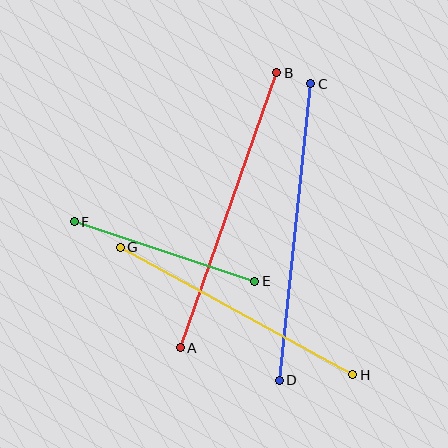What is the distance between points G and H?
The distance is approximately 265 pixels.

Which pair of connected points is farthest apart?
Points C and D are farthest apart.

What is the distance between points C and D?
The distance is approximately 298 pixels.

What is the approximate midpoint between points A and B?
The midpoint is at approximately (228, 210) pixels.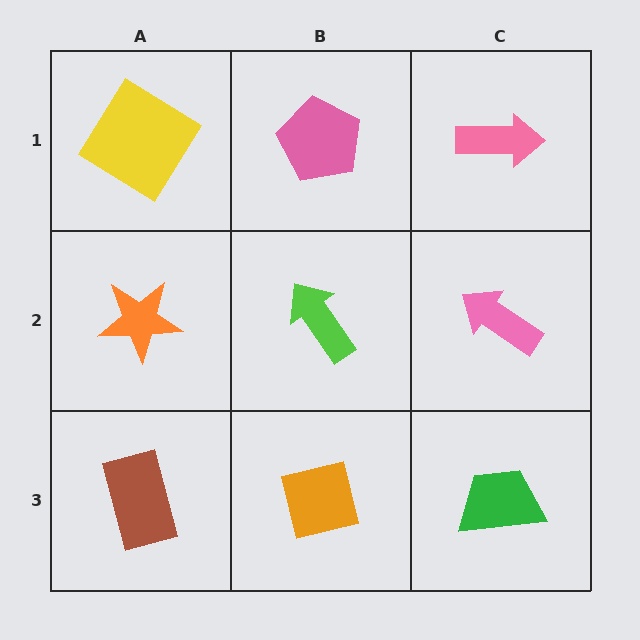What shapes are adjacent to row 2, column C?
A pink arrow (row 1, column C), a green trapezoid (row 3, column C), a lime arrow (row 2, column B).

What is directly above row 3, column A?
An orange star.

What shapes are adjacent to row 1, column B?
A lime arrow (row 2, column B), a yellow diamond (row 1, column A), a pink arrow (row 1, column C).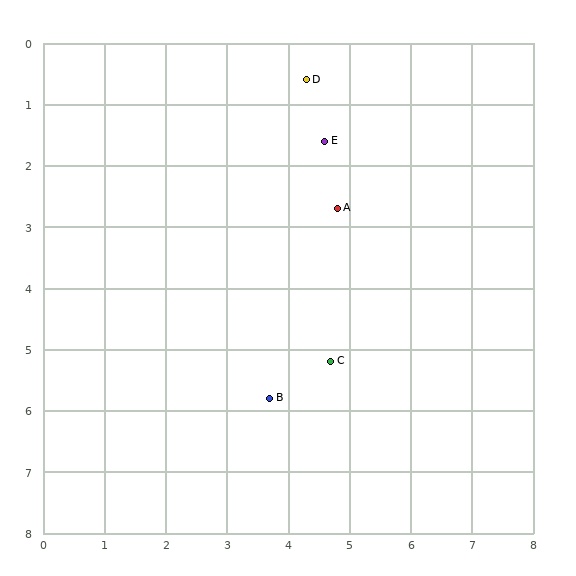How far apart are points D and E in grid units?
Points D and E are about 1.0 grid units apart.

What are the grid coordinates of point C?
Point C is at approximately (4.7, 5.2).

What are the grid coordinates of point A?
Point A is at approximately (4.8, 2.7).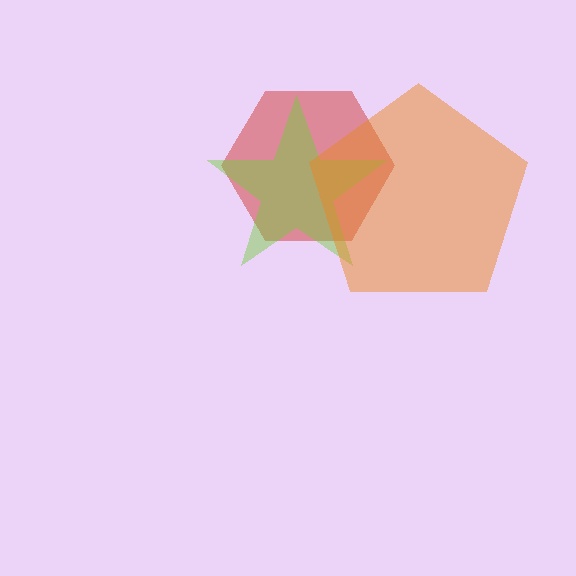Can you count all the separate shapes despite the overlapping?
Yes, there are 3 separate shapes.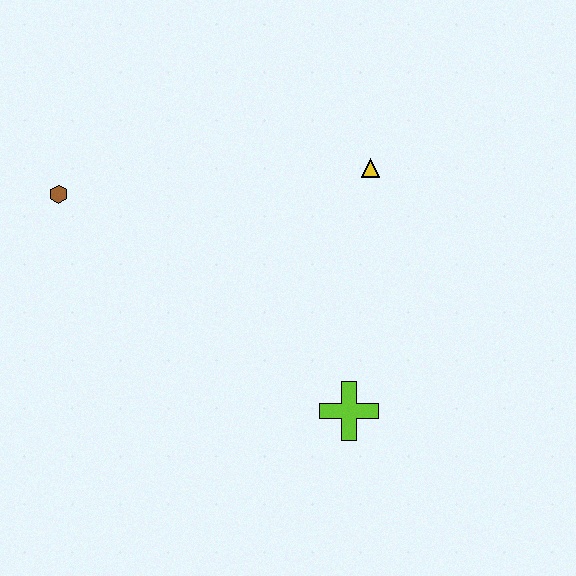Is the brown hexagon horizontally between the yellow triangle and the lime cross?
No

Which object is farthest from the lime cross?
The brown hexagon is farthest from the lime cross.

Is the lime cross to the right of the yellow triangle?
No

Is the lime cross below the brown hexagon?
Yes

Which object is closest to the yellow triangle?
The lime cross is closest to the yellow triangle.